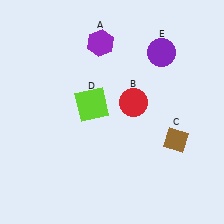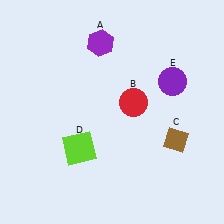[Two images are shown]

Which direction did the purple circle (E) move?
The purple circle (E) moved down.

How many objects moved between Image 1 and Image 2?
2 objects moved between the two images.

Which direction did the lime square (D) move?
The lime square (D) moved down.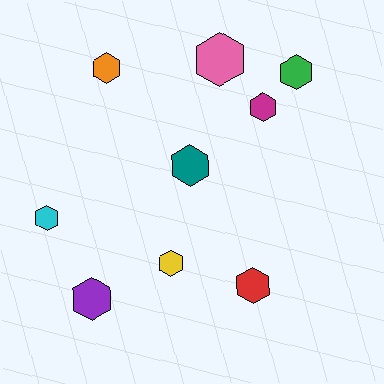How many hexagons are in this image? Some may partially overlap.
There are 9 hexagons.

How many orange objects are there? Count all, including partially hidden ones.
There is 1 orange object.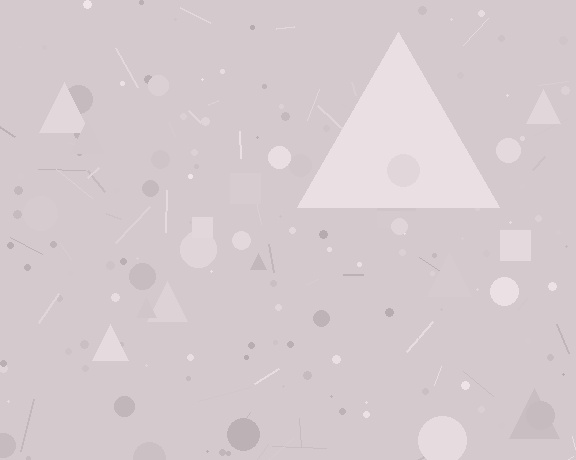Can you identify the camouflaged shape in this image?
The camouflaged shape is a triangle.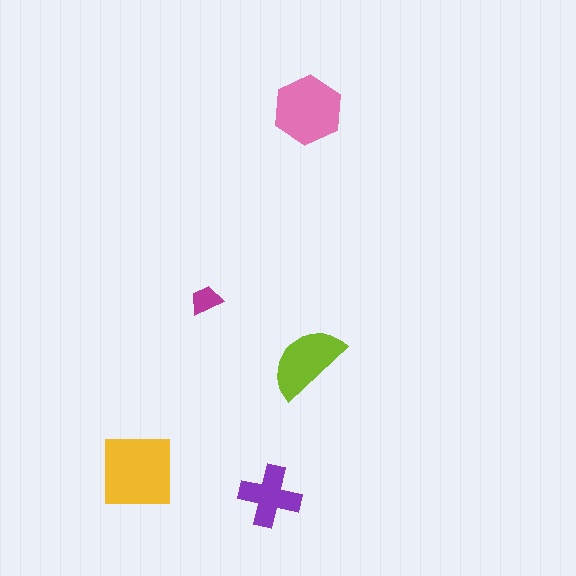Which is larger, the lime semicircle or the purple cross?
The lime semicircle.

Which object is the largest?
The yellow square.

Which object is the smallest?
The magenta trapezoid.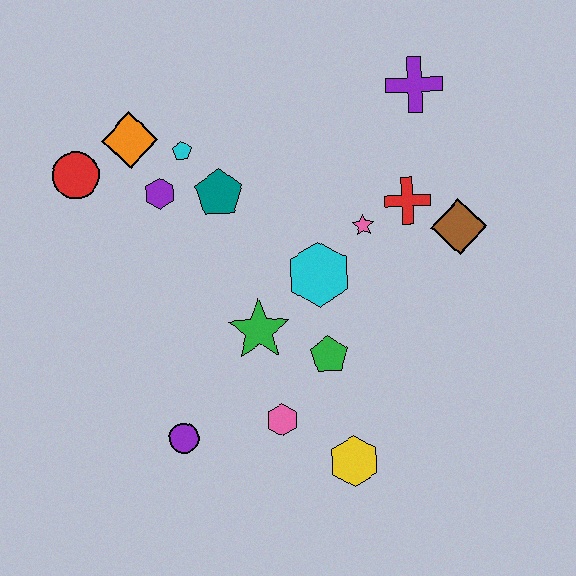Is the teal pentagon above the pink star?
Yes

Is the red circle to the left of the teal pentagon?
Yes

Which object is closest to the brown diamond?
The red cross is closest to the brown diamond.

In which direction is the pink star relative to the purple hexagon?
The pink star is to the right of the purple hexagon.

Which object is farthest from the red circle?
The yellow hexagon is farthest from the red circle.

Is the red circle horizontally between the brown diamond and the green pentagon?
No